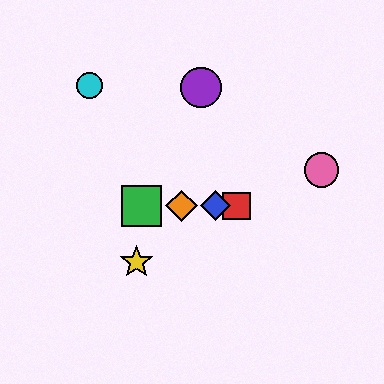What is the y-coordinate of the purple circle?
The purple circle is at y≈87.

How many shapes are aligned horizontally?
4 shapes (the red square, the blue diamond, the green square, the orange diamond) are aligned horizontally.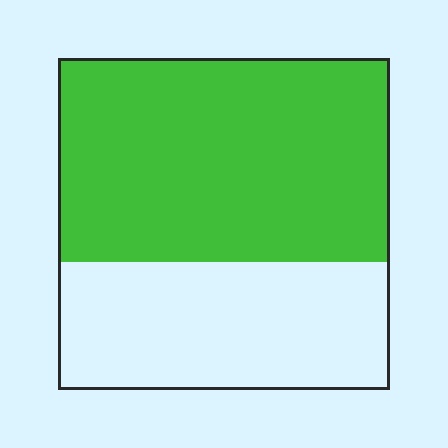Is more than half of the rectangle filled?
Yes.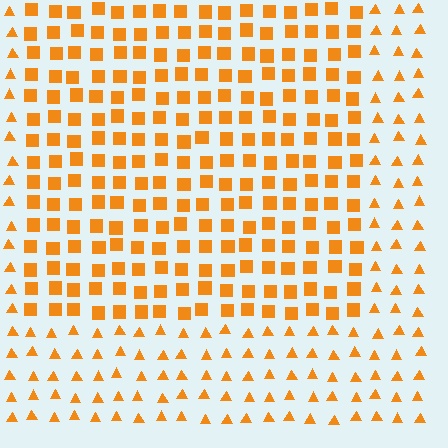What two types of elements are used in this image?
The image uses squares inside the rectangle region and triangles outside it.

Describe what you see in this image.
The image is filled with small orange elements arranged in a uniform grid. A rectangle-shaped region contains squares, while the surrounding area contains triangles. The boundary is defined purely by the change in element shape.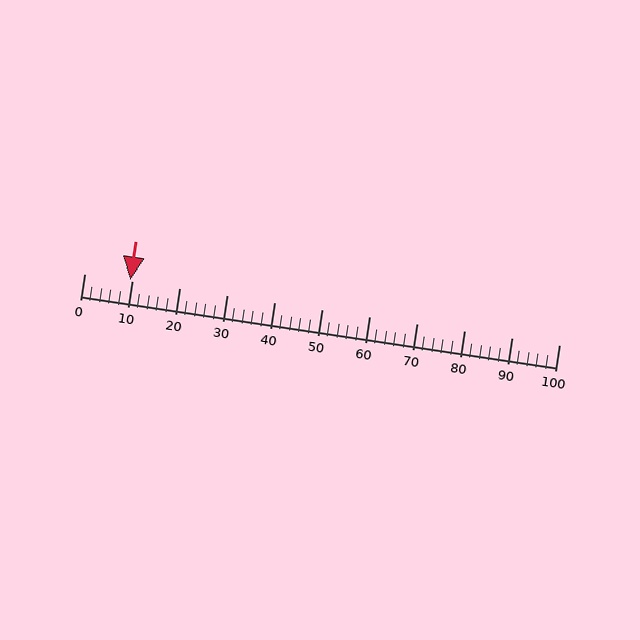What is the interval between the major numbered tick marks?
The major tick marks are spaced 10 units apart.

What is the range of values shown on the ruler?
The ruler shows values from 0 to 100.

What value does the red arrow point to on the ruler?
The red arrow points to approximately 10.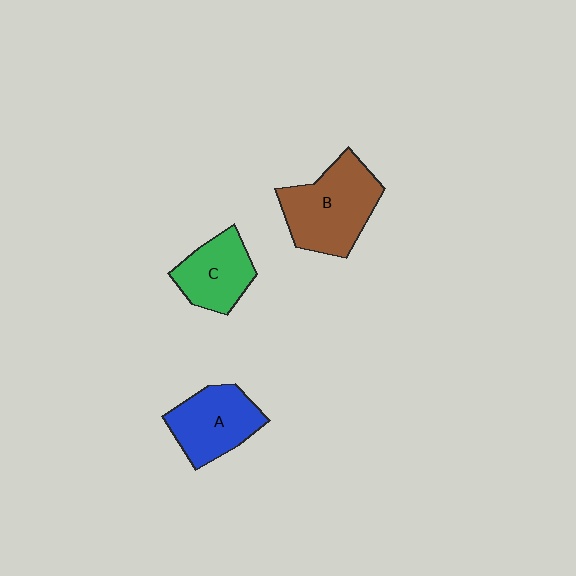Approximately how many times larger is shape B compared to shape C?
Approximately 1.5 times.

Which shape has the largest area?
Shape B (brown).